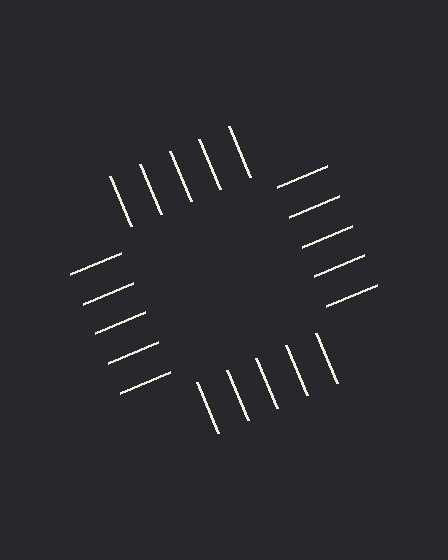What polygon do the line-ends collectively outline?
An illusory square — the line segments terminate on its edges but no continuous stroke is drawn.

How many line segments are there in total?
20 — 5 along each of the 4 edges.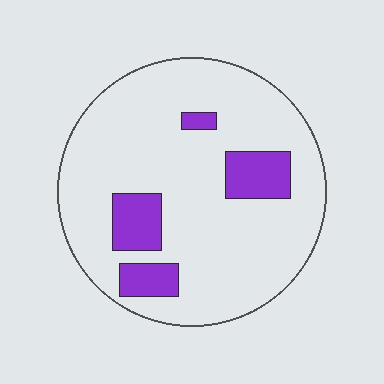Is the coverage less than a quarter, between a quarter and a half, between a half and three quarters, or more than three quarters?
Less than a quarter.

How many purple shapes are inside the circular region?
4.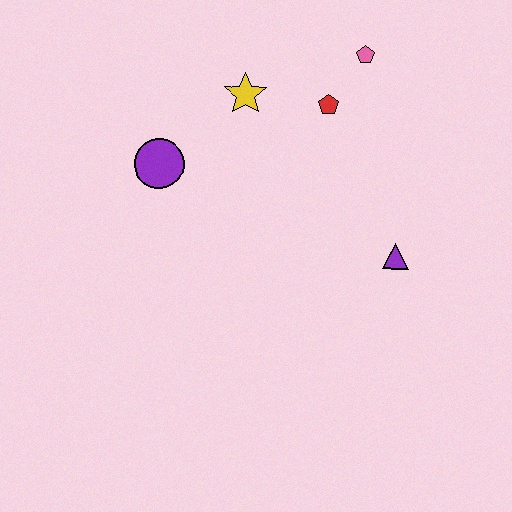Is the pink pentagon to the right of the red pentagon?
Yes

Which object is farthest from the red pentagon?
The purple circle is farthest from the red pentagon.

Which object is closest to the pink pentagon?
The red pentagon is closest to the pink pentagon.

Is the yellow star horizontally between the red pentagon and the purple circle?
Yes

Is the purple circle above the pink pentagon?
No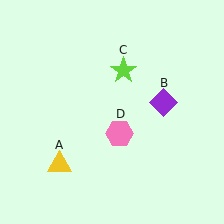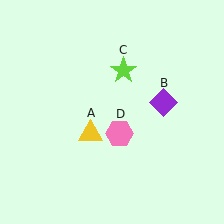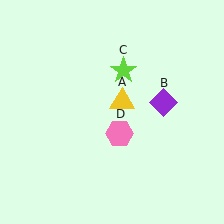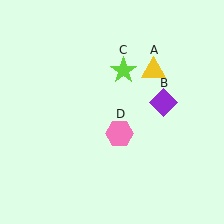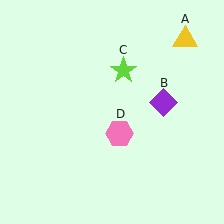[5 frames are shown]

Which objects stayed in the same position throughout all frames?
Purple diamond (object B) and lime star (object C) and pink hexagon (object D) remained stationary.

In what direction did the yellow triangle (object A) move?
The yellow triangle (object A) moved up and to the right.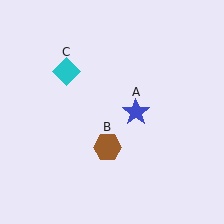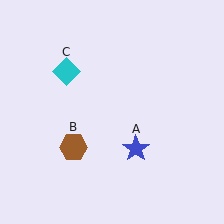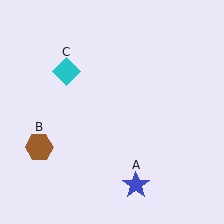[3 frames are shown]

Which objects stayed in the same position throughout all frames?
Cyan diamond (object C) remained stationary.